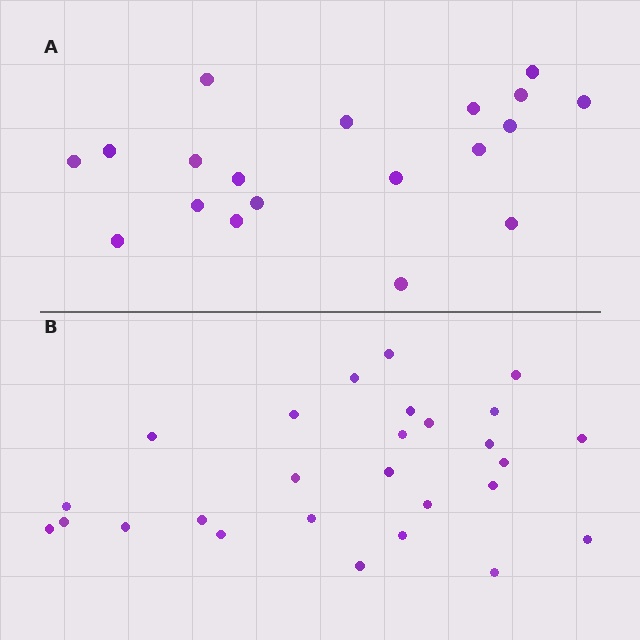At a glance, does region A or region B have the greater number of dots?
Region B (the bottom region) has more dots.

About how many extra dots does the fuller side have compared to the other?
Region B has roughly 8 or so more dots than region A.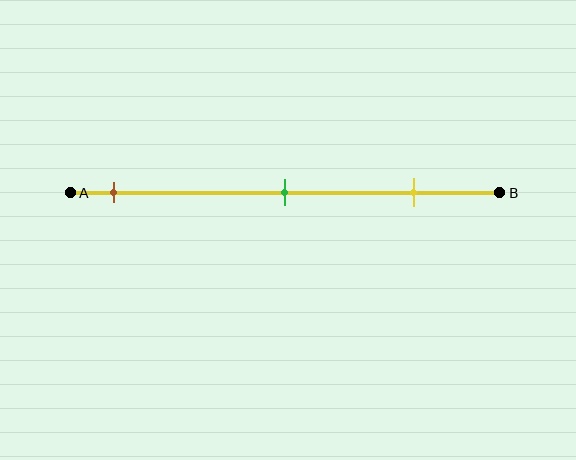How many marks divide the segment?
There are 3 marks dividing the segment.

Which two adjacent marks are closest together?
The green and yellow marks are the closest adjacent pair.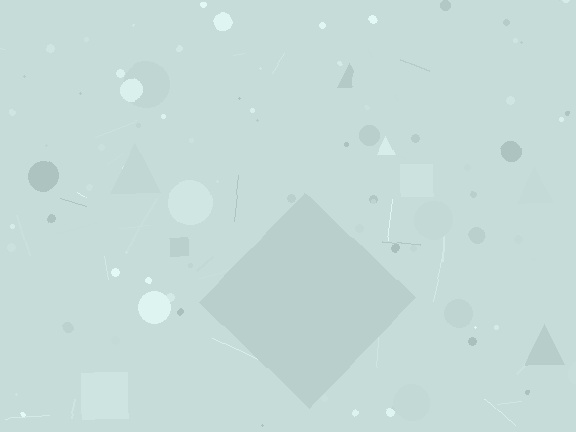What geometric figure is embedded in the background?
A diamond is embedded in the background.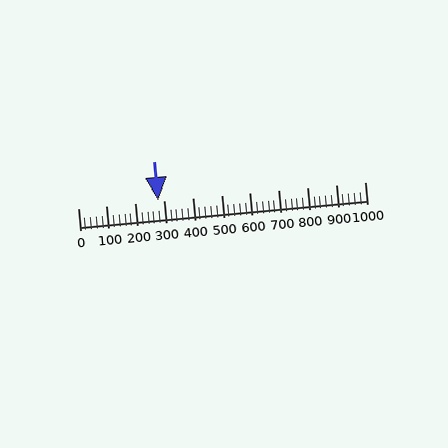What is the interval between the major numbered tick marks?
The major tick marks are spaced 100 units apart.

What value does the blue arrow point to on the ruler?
The blue arrow points to approximately 280.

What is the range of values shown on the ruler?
The ruler shows values from 0 to 1000.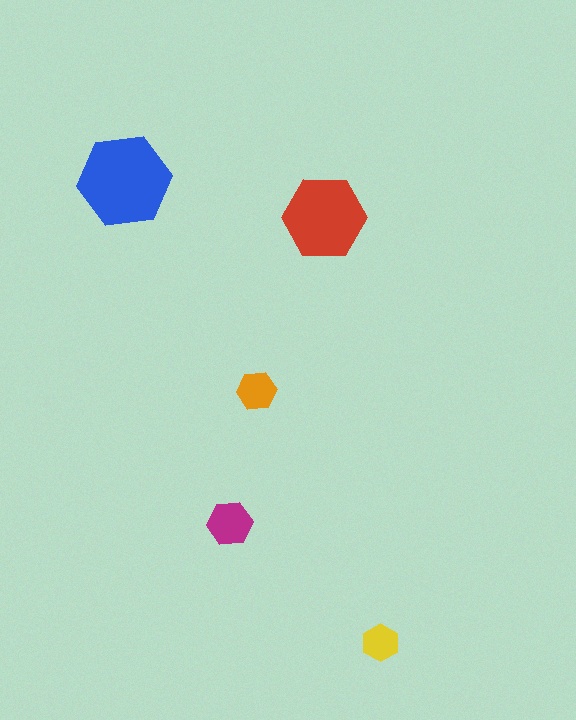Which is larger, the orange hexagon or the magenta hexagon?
The magenta one.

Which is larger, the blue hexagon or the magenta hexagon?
The blue one.